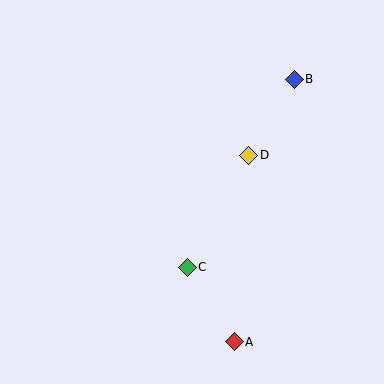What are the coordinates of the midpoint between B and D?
The midpoint between B and D is at (271, 117).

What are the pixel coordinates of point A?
Point A is at (234, 342).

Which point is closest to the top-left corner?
Point D is closest to the top-left corner.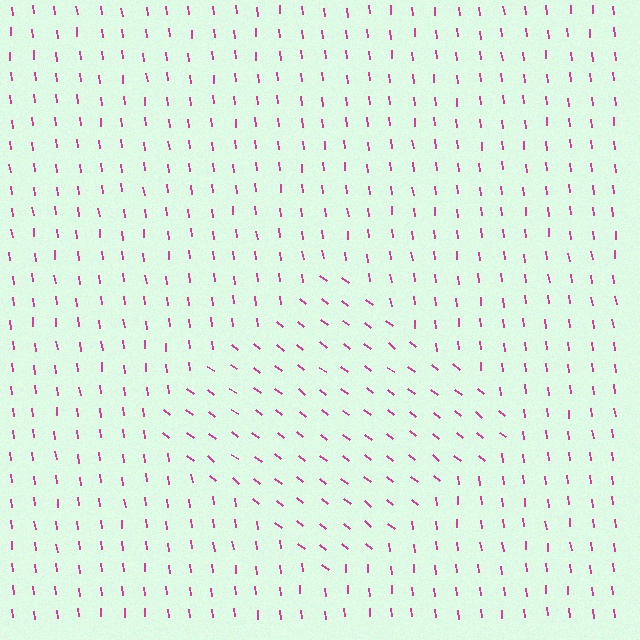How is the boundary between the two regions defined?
The boundary is defined purely by a change in line orientation (approximately 45 degrees difference). All lines are the same color and thickness.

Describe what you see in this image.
The image is filled with small magenta line segments. A diamond region in the image has lines oriented differently from the surrounding lines, creating a visible texture boundary.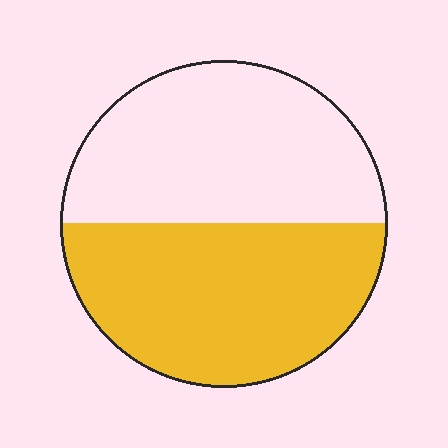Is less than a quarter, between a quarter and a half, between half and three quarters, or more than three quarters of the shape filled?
Between half and three quarters.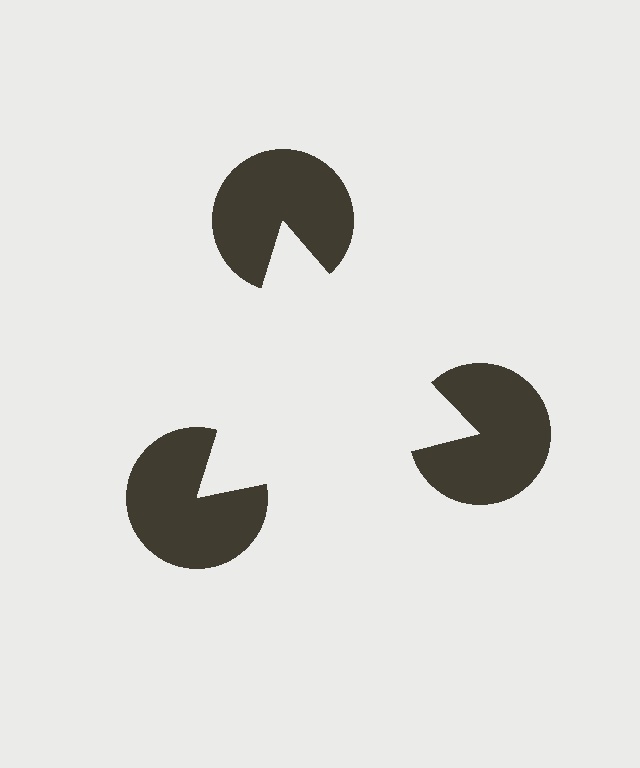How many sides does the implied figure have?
3 sides.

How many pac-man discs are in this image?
There are 3 — one at each vertex of the illusory triangle.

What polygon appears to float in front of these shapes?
An illusory triangle — its edges are inferred from the aligned wedge cuts in the pac-man discs, not physically drawn.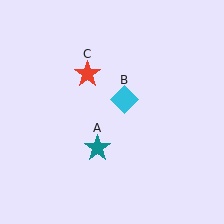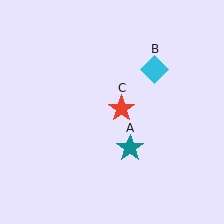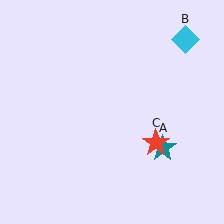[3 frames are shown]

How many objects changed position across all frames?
3 objects changed position: teal star (object A), cyan diamond (object B), red star (object C).